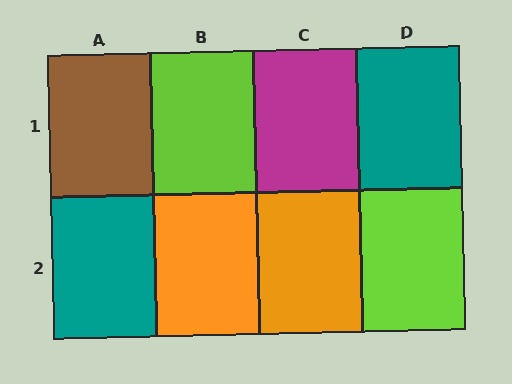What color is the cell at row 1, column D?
Teal.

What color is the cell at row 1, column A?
Brown.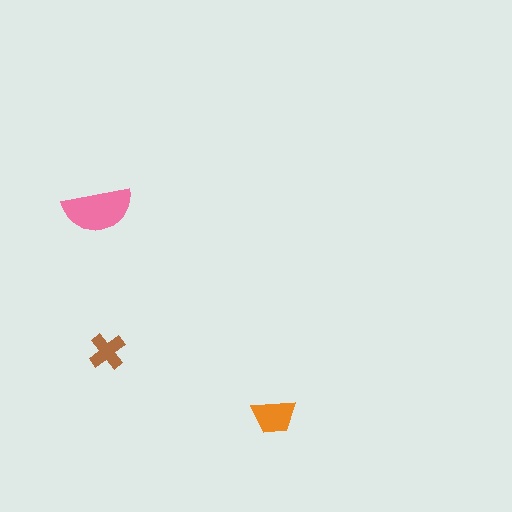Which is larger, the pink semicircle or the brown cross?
The pink semicircle.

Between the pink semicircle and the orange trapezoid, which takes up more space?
The pink semicircle.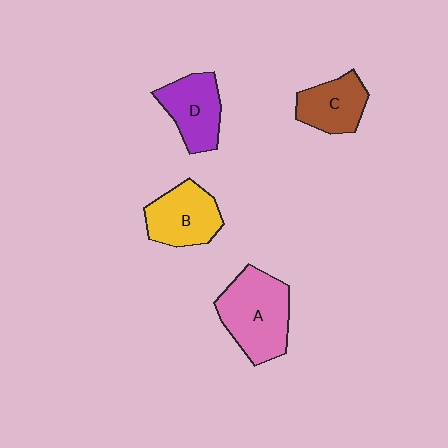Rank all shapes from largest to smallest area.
From largest to smallest: A (pink), B (yellow), D (purple), C (brown).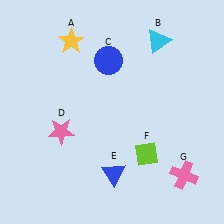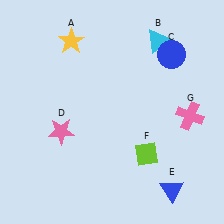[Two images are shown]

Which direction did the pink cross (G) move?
The pink cross (G) moved up.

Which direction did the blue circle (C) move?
The blue circle (C) moved right.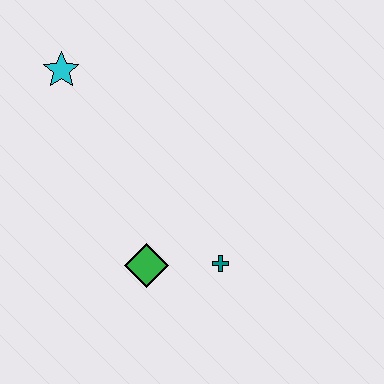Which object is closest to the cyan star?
The green diamond is closest to the cyan star.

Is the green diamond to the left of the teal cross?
Yes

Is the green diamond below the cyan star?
Yes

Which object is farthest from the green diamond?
The cyan star is farthest from the green diamond.